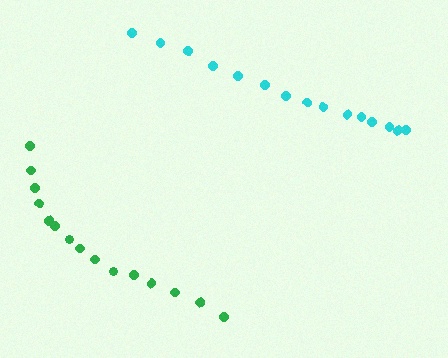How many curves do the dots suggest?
There are 2 distinct paths.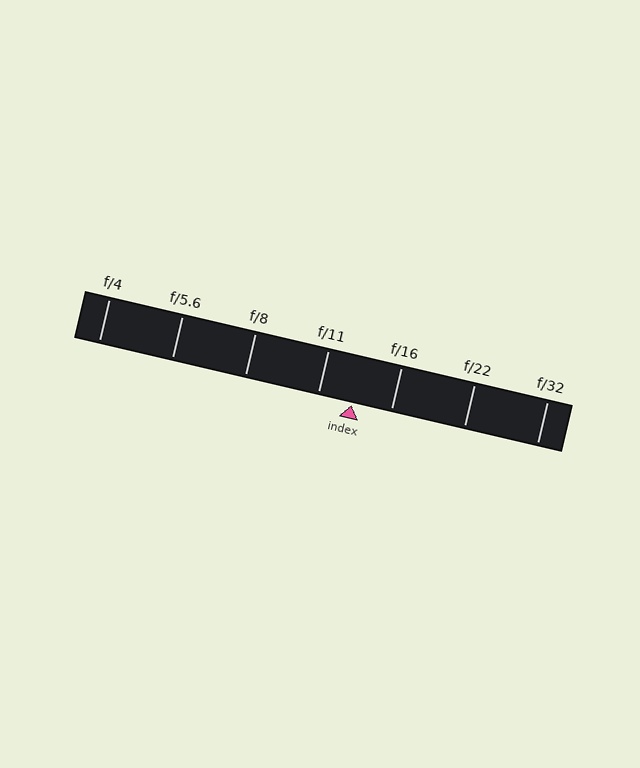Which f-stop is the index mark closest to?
The index mark is closest to f/11.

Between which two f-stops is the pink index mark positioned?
The index mark is between f/11 and f/16.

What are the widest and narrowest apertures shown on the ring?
The widest aperture shown is f/4 and the narrowest is f/32.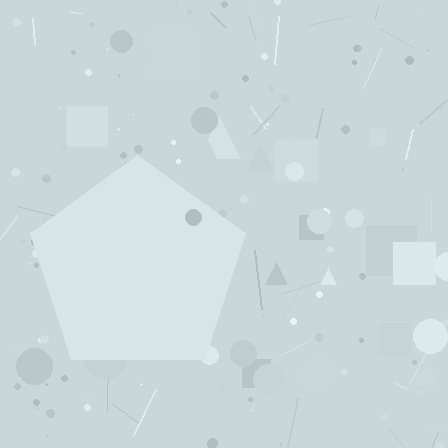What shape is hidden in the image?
A pentagon is hidden in the image.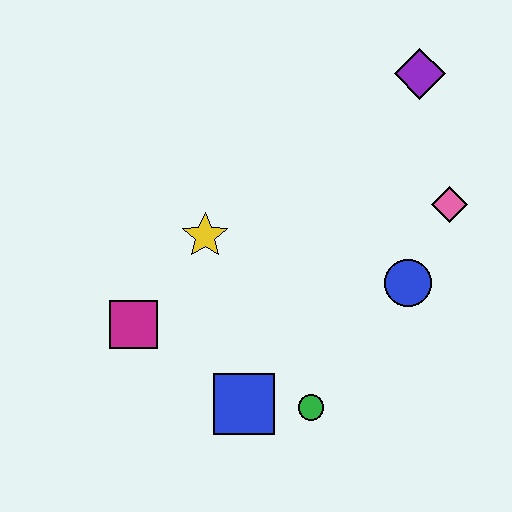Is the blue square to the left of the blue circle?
Yes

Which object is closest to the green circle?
The blue square is closest to the green circle.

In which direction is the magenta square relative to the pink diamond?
The magenta square is to the left of the pink diamond.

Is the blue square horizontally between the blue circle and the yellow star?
Yes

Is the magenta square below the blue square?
No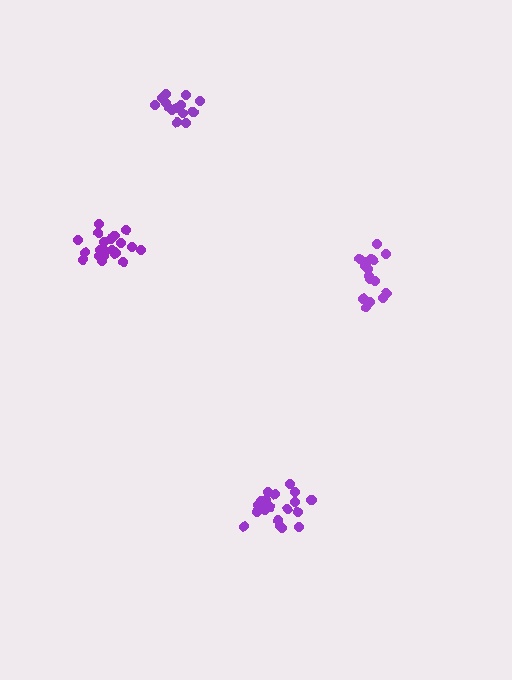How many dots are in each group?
Group 1: 20 dots, Group 2: 20 dots, Group 3: 16 dots, Group 4: 16 dots (72 total).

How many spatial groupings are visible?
There are 4 spatial groupings.